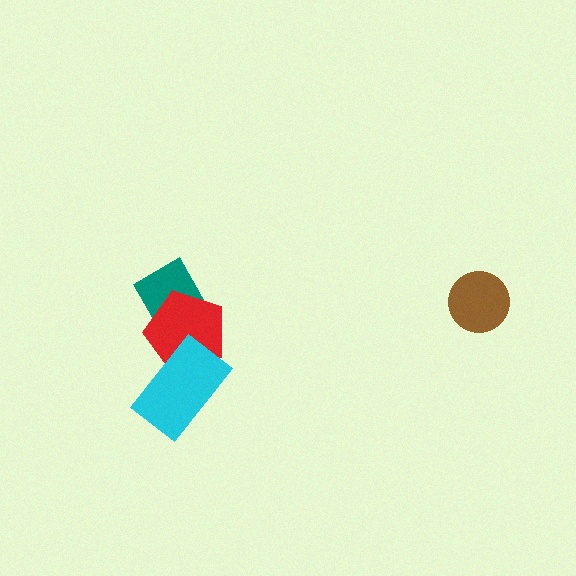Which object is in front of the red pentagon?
The cyan rectangle is in front of the red pentagon.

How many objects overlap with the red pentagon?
2 objects overlap with the red pentagon.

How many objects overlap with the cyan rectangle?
1 object overlaps with the cyan rectangle.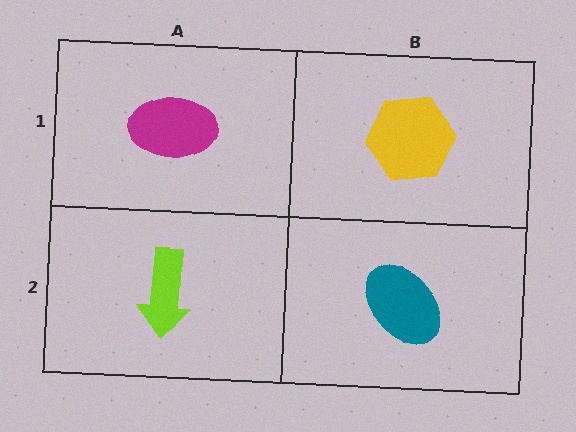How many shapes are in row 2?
2 shapes.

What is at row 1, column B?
A yellow hexagon.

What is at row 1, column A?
A magenta ellipse.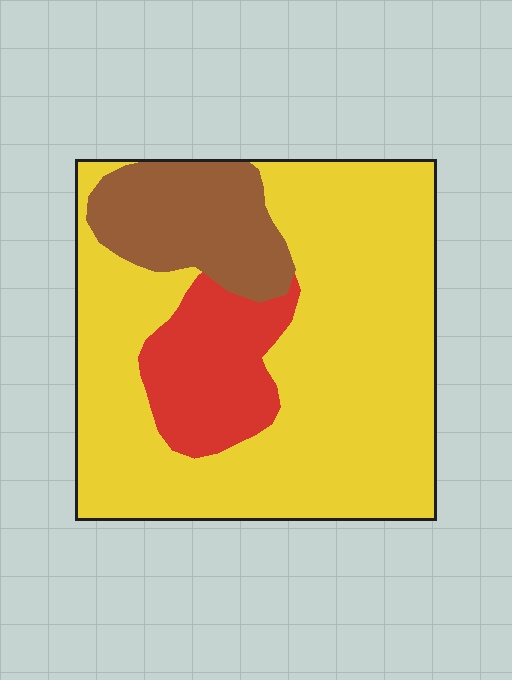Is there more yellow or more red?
Yellow.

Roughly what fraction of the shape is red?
Red covers roughly 15% of the shape.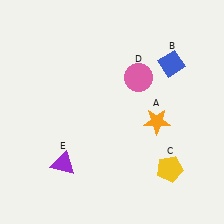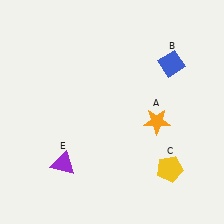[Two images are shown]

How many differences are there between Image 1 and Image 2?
There is 1 difference between the two images.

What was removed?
The pink circle (D) was removed in Image 2.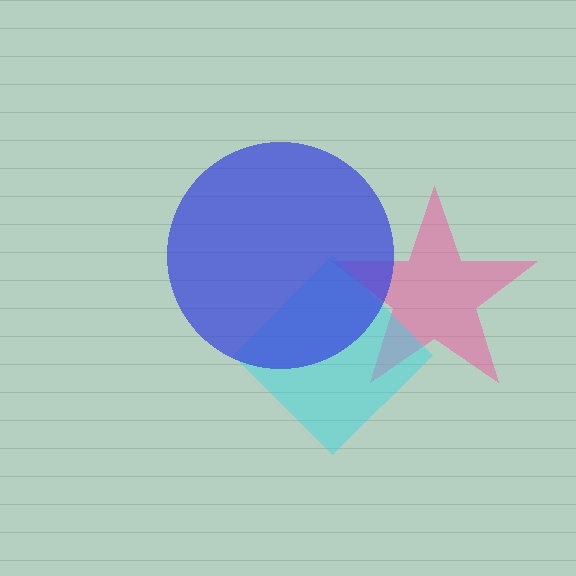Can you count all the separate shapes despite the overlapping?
Yes, there are 3 separate shapes.